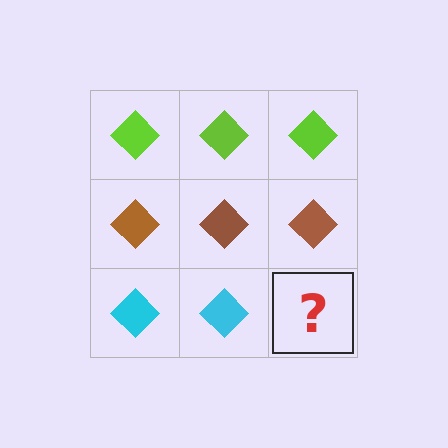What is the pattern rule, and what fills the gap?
The rule is that each row has a consistent color. The gap should be filled with a cyan diamond.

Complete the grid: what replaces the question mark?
The question mark should be replaced with a cyan diamond.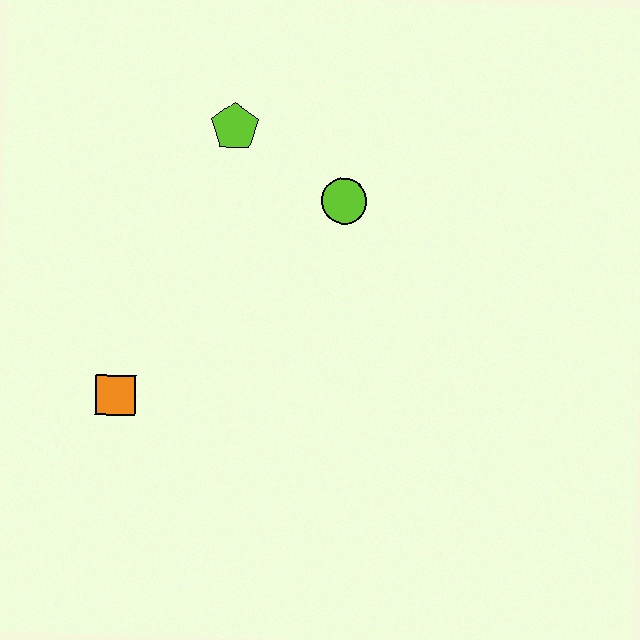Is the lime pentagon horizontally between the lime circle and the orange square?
Yes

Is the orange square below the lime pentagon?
Yes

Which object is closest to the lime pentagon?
The lime circle is closest to the lime pentagon.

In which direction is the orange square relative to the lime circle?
The orange square is to the left of the lime circle.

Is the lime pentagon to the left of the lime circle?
Yes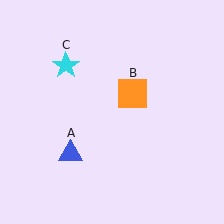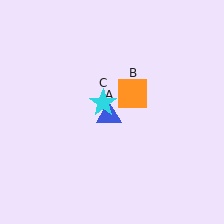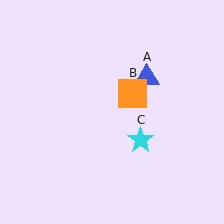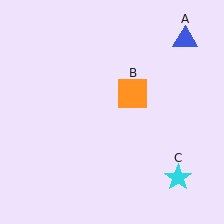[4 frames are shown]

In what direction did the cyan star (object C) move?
The cyan star (object C) moved down and to the right.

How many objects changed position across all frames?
2 objects changed position: blue triangle (object A), cyan star (object C).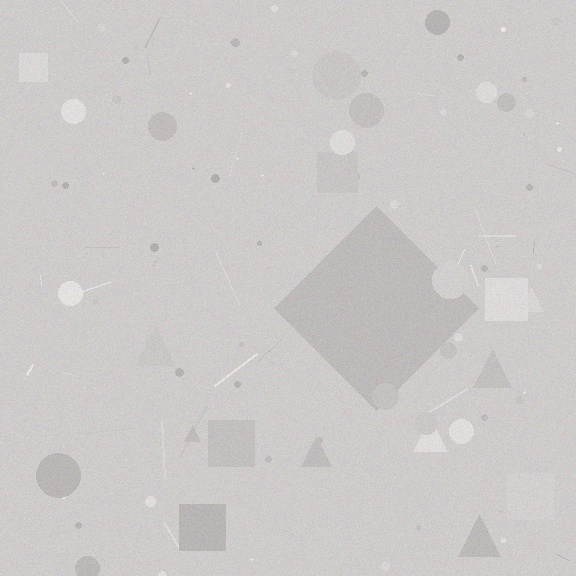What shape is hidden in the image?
A diamond is hidden in the image.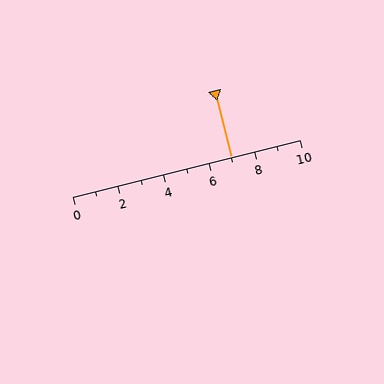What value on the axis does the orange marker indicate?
The marker indicates approximately 7.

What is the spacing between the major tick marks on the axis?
The major ticks are spaced 2 apart.